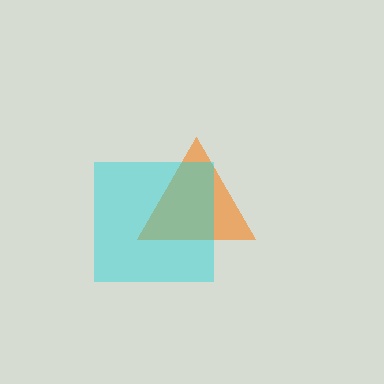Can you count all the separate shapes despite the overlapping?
Yes, there are 2 separate shapes.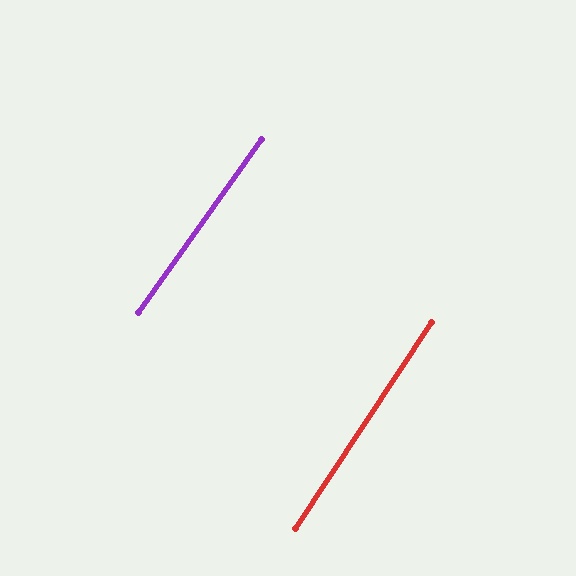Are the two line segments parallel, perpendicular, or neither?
Parallel — their directions differ by only 1.8°.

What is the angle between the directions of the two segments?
Approximately 2 degrees.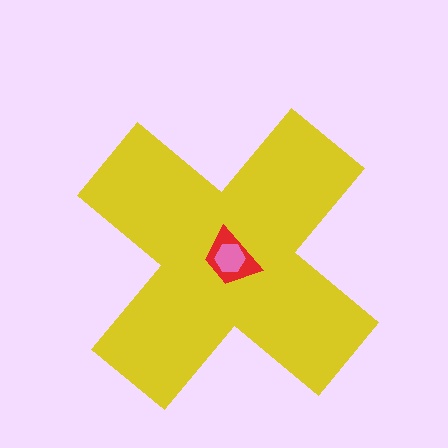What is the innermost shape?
The pink hexagon.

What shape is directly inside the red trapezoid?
The pink hexagon.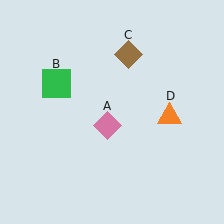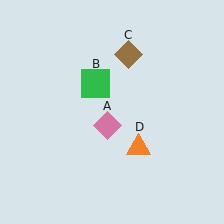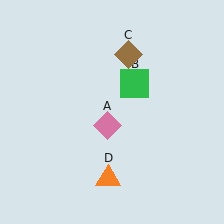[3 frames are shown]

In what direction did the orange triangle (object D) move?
The orange triangle (object D) moved down and to the left.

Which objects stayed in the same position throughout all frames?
Pink diamond (object A) and brown diamond (object C) remained stationary.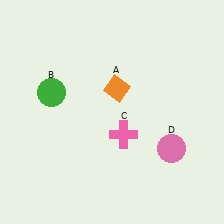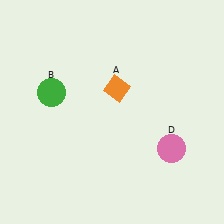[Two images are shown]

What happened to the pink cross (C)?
The pink cross (C) was removed in Image 2. It was in the bottom-right area of Image 1.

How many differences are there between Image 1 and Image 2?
There is 1 difference between the two images.